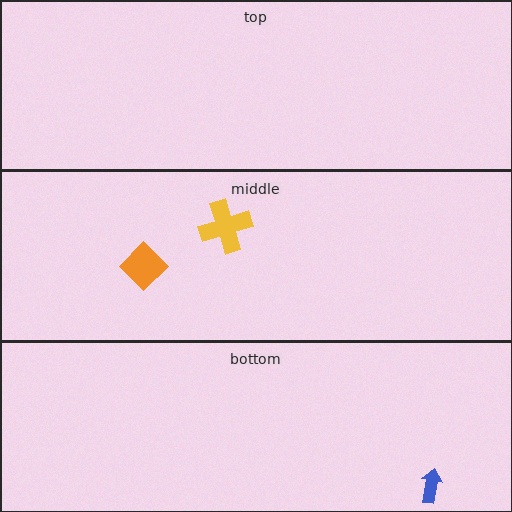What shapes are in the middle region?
The yellow cross, the orange diamond.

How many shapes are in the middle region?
2.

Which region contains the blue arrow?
The bottom region.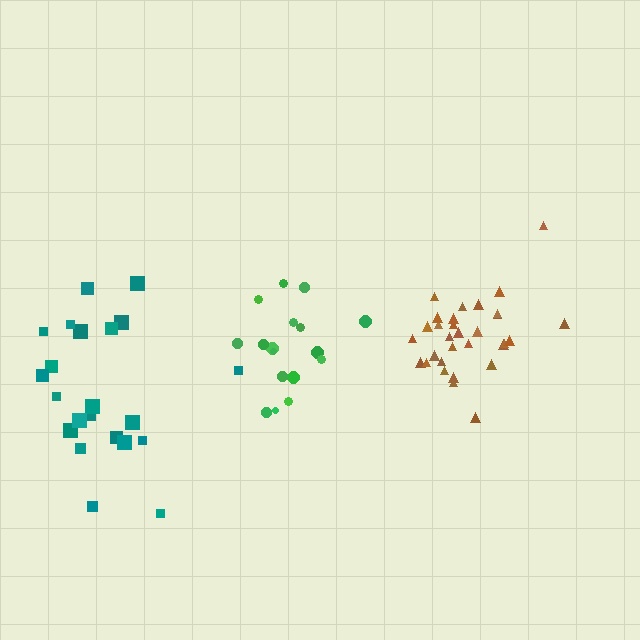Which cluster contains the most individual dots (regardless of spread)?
Brown (31).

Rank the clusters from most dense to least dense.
green, brown, teal.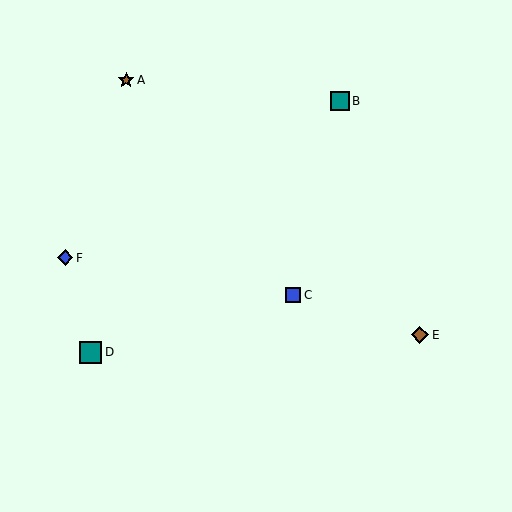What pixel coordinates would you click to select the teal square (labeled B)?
Click at (340, 101) to select the teal square B.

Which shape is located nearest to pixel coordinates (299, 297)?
The blue square (labeled C) at (293, 295) is nearest to that location.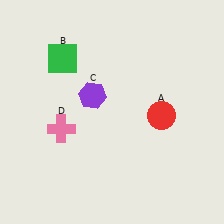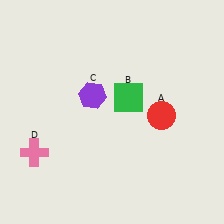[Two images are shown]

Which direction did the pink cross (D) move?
The pink cross (D) moved left.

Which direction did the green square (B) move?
The green square (B) moved right.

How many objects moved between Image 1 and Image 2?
2 objects moved between the two images.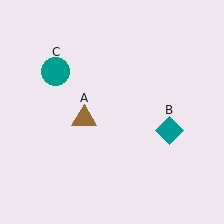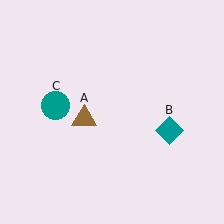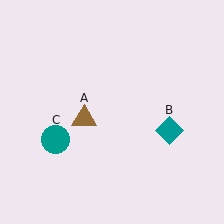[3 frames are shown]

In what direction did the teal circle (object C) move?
The teal circle (object C) moved down.